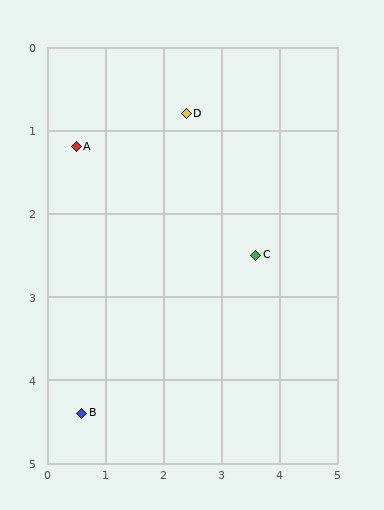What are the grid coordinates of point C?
Point C is at approximately (3.6, 2.5).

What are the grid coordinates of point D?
Point D is at approximately (2.4, 0.8).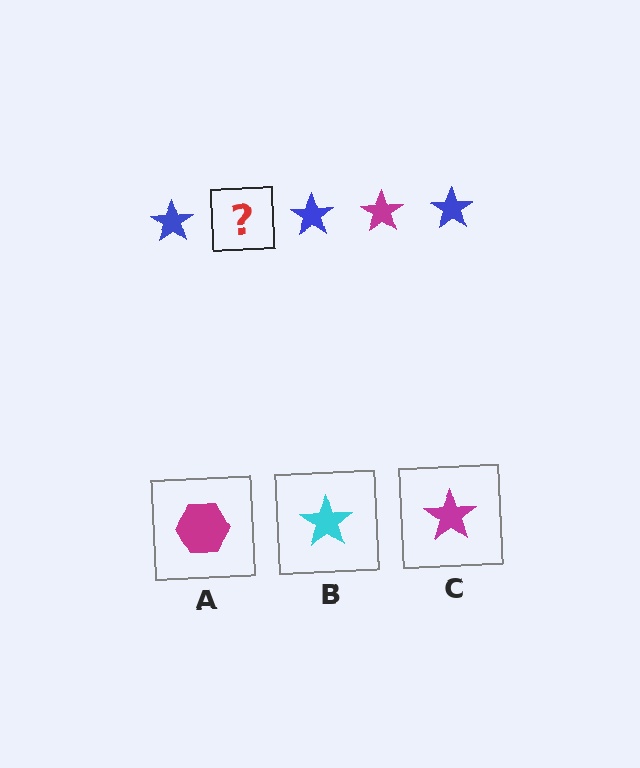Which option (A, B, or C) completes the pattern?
C.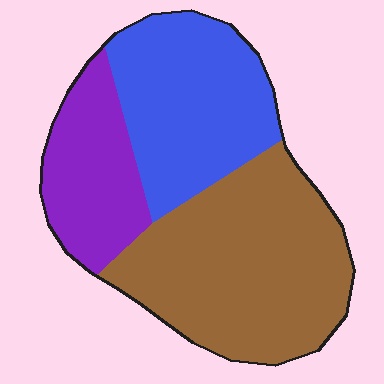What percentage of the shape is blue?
Blue covers 33% of the shape.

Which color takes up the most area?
Brown, at roughly 45%.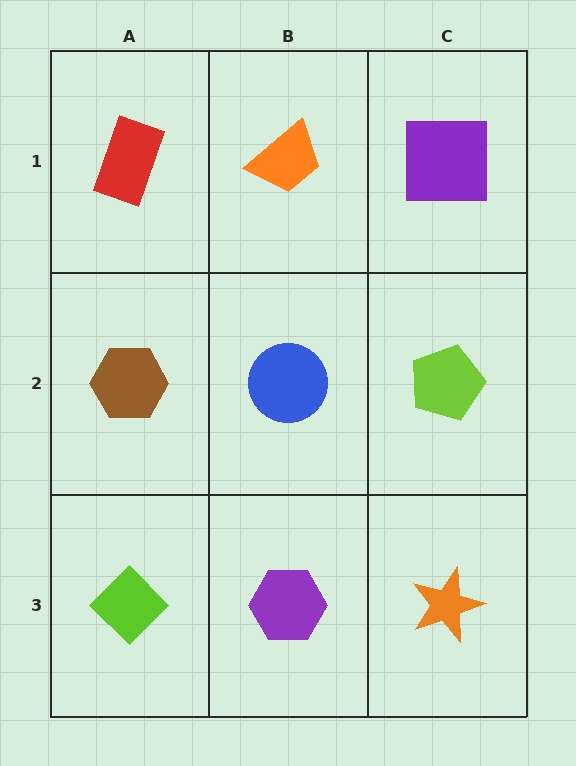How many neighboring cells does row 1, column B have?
3.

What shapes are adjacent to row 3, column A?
A brown hexagon (row 2, column A), a purple hexagon (row 3, column B).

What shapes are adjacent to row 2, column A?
A red rectangle (row 1, column A), a lime diamond (row 3, column A), a blue circle (row 2, column B).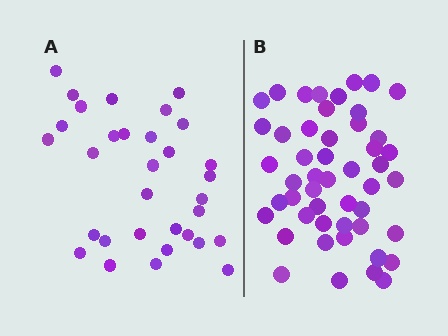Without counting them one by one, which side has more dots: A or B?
Region B (the right region) has more dots.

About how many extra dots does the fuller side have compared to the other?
Region B has approximately 15 more dots than region A.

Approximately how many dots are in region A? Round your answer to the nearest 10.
About 30 dots. (The exact count is 32, which rounds to 30.)